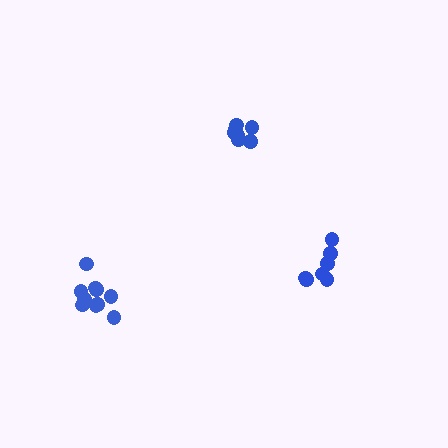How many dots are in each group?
Group 1: 7 dots, Group 2: 7 dots, Group 3: 10 dots (24 total).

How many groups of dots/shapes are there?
There are 3 groups.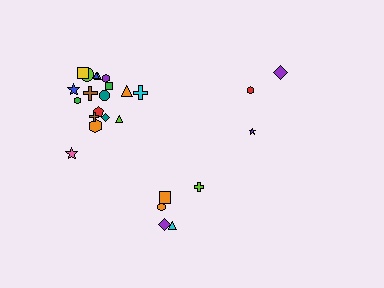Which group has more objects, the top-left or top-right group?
The top-left group.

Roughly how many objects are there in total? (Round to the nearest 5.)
Roughly 25 objects in total.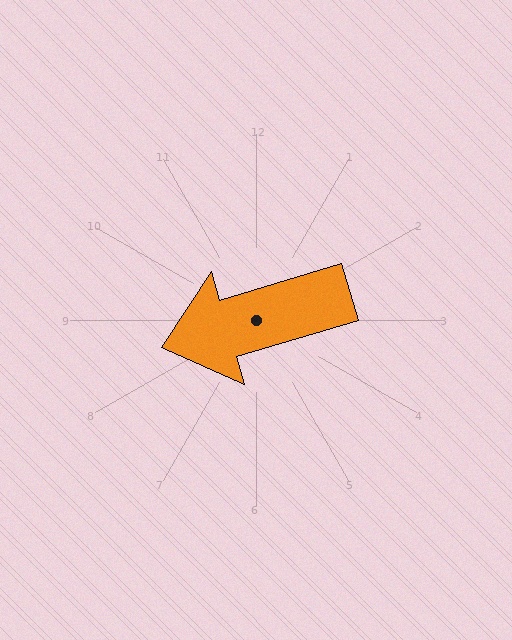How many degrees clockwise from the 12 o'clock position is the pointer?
Approximately 254 degrees.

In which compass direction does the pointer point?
West.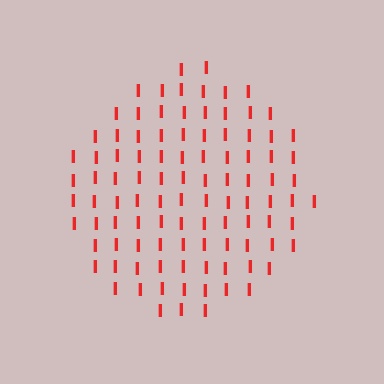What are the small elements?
The small elements are letter I's.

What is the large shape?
The large shape is a circle.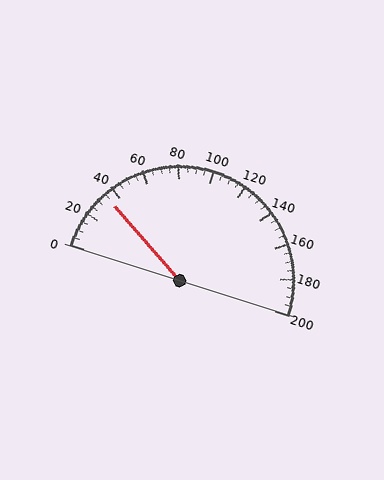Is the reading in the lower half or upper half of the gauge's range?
The reading is in the lower half of the range (0 to 200).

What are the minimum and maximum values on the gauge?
The gauge ranges from 0 to 200.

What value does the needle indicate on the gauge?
The needle indicates approximately 35.